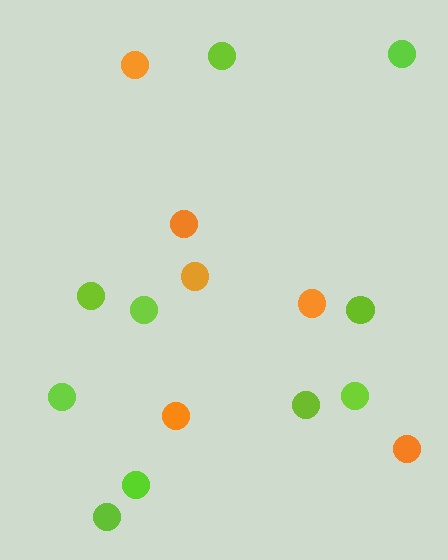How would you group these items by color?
There are 2 groups: one group of orange circles (6) and one group of lime circles (10).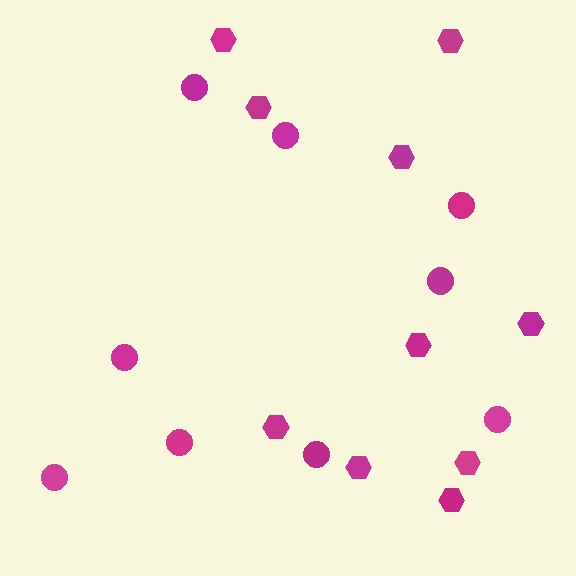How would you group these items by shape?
There are 2 groups: one group of hexagons (10) and one group of circles (9).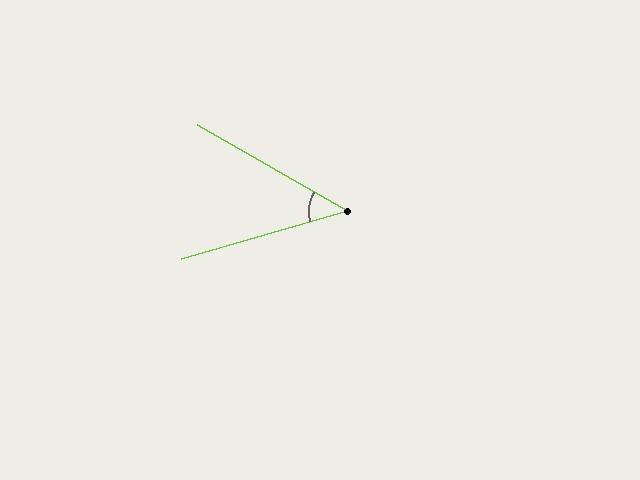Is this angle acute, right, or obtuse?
It is acute.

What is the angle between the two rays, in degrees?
Approximately 46 degrees.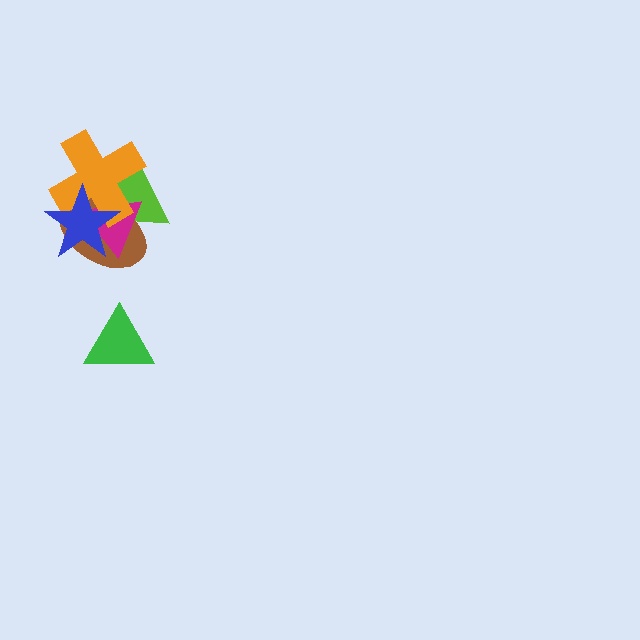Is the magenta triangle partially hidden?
Yes, it is partially covered by another shape.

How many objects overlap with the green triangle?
0 objects overlap with the green triangle.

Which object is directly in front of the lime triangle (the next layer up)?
The brown ellipse is directly in front of the lime triangle.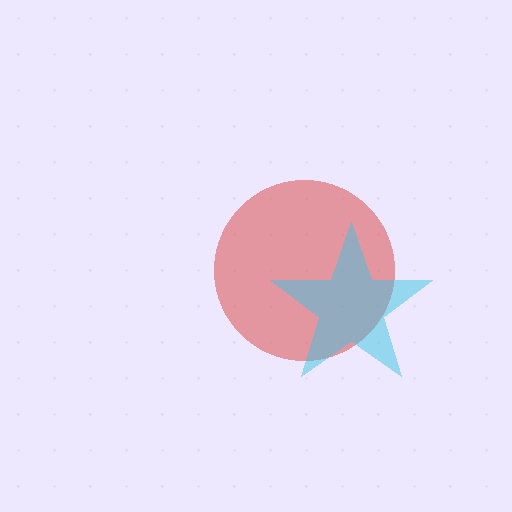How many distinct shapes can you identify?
There are 2 distinct shapes: a red circle, a cyan star.